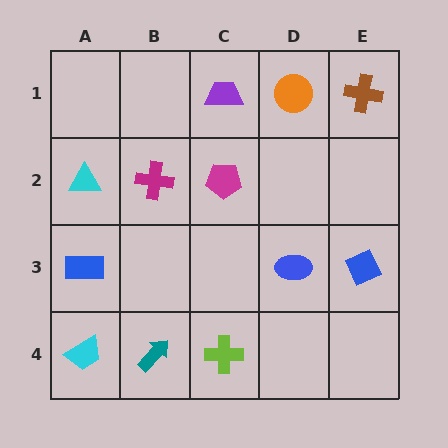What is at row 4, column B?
A teal arrow.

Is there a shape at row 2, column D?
No, that cell is empty.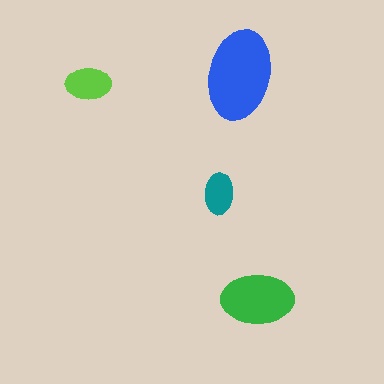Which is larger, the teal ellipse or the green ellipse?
The green one.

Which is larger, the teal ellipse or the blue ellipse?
The blue one.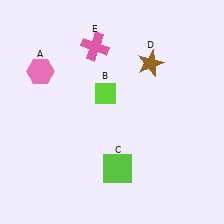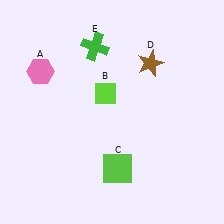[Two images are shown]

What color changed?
The cross (E) changed from pink in Image 1 to green in Image 2.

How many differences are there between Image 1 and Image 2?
There is 1 difference between the two images.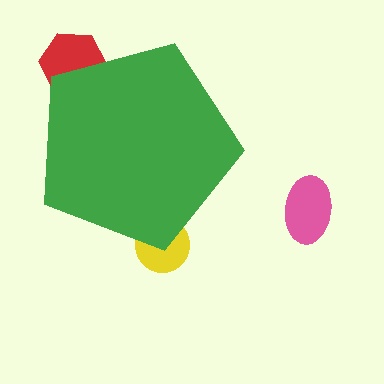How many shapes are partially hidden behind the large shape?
2 shapes are partially hidden.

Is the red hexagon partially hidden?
Yes, the red hexagon is partially hidden behind the green pentagon.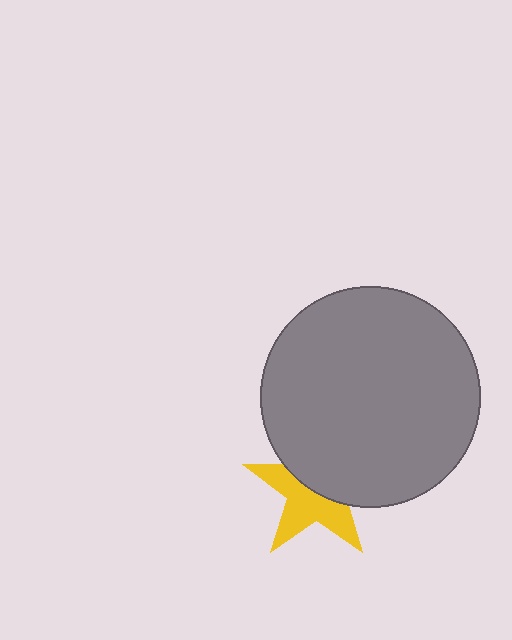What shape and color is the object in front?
The object in front is a gray circle.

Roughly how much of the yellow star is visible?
About half of it is visible (roughly 52%).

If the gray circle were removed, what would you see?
You would see the complete yellow star.